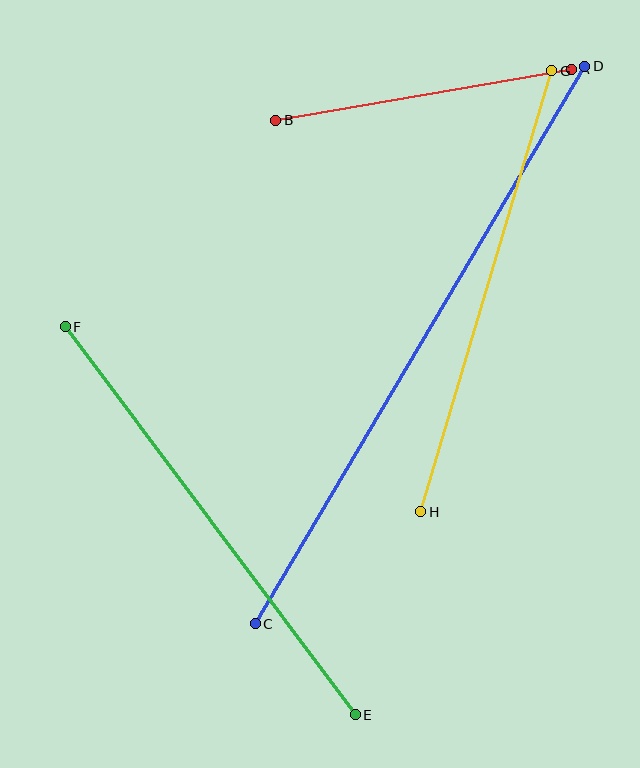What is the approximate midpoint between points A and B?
The midpoint is at approximately (424, 95) pixels.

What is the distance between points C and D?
The distance is approximately 648 pixels.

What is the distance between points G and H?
The distance is approximately 460 pixels.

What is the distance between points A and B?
The distance is approximately 300 pixels.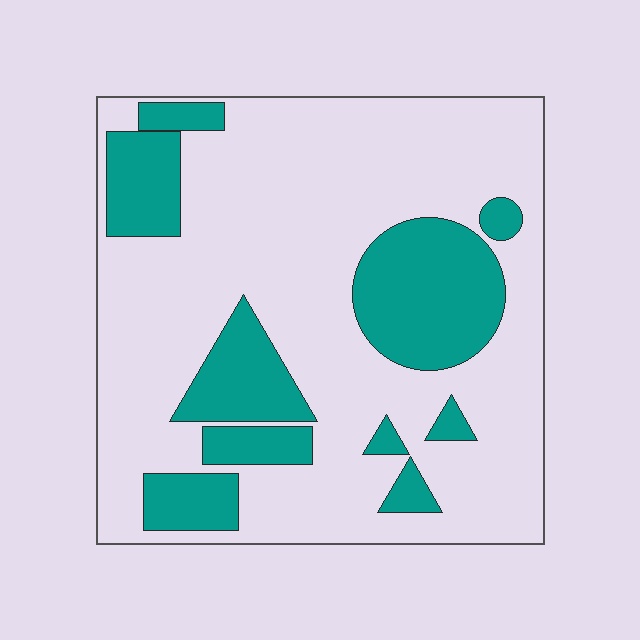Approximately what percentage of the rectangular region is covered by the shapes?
Approximately 25%.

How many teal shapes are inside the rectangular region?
10.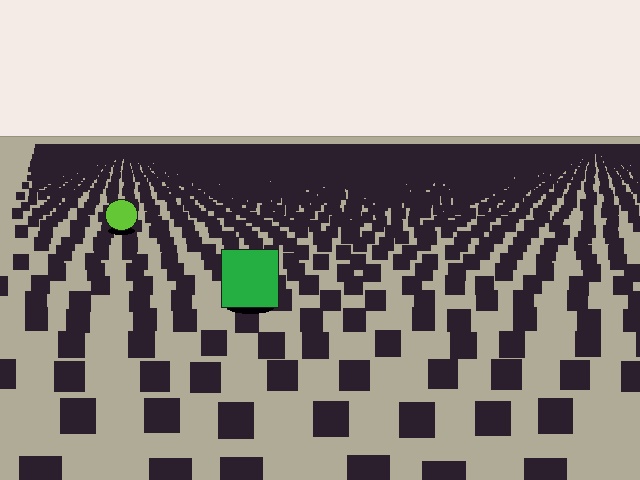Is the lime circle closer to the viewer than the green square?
No. The green square is closer — you can tell from the texture gradient: the ground texture is coarser near it.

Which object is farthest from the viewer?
The lime circle is farthest from the viewer. It appears smaller and the ground texture around it is denser.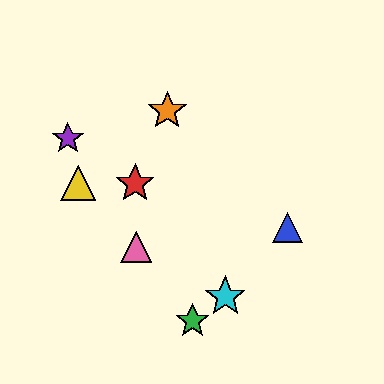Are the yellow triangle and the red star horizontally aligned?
Yes, both are at y≈183.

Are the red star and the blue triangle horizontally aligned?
No, the red star is at y≈183 and the blue triangle is at y≈228.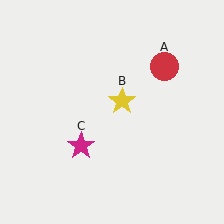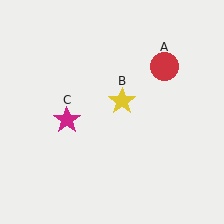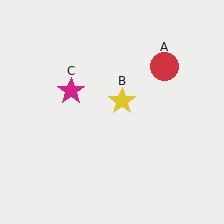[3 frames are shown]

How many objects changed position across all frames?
1 object changed position: magenta star (object C).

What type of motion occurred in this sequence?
The magenta star (object C) rotated clockwise around the center of the scene.